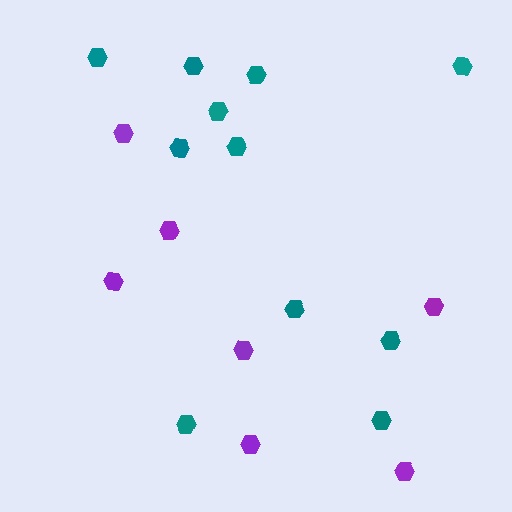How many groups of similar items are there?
There are 2 groups: one group of purple hexagons (7) and one group of teal hexagons (11).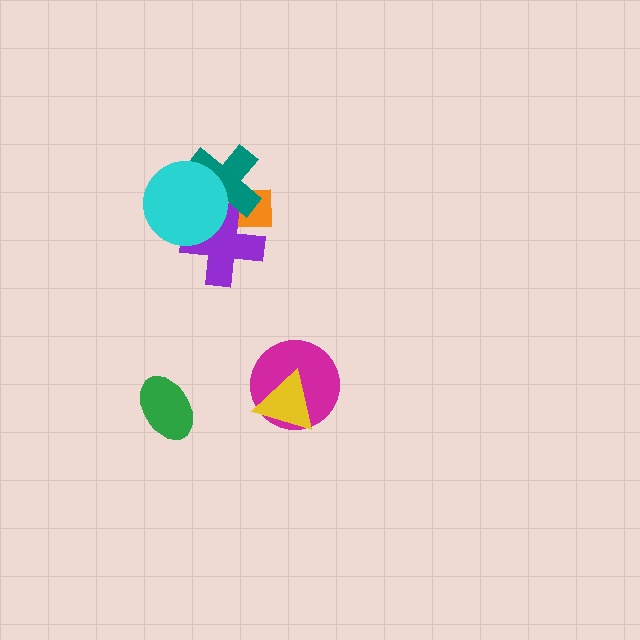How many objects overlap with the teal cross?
3 objects overlap with the teal cross.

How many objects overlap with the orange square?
2 objects overlap with the orange square.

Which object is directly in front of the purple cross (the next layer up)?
The teal cross is directly in front of the purple cross.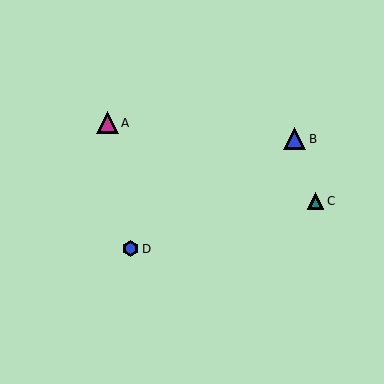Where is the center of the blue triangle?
The center of the blue triangle is at (295, 139).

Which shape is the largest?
The blue triangle (labeled B) is the largest.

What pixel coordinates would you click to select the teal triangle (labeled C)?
Click at (315, 201) to select the teal triangle C.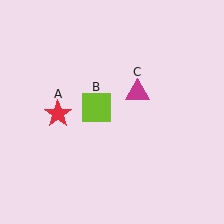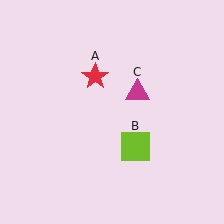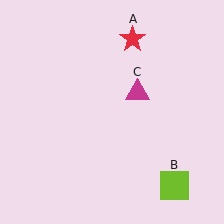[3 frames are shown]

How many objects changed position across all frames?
2 objects changed position: red star (object A), lime square (object B).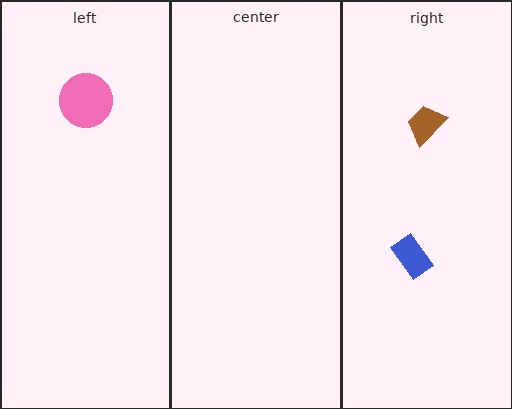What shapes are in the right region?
The blue rectangle, the brown trapezoid.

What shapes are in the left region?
The pink circle.